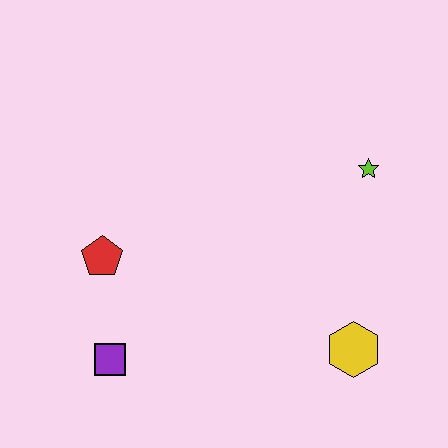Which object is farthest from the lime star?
The purple square is farthest from the lime star.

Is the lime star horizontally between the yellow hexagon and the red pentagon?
No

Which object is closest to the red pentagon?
The purple square is closest to the red pentagon.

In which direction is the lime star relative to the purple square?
The lime star is to the right of the purple square.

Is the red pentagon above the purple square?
Yes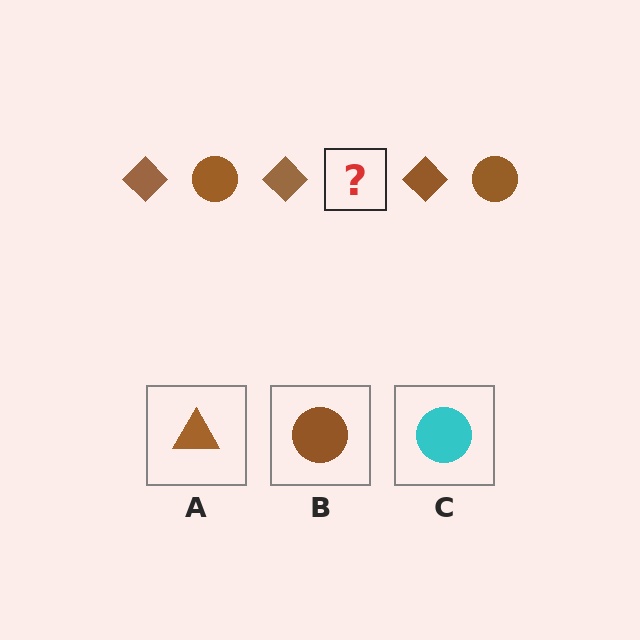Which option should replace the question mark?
Option B.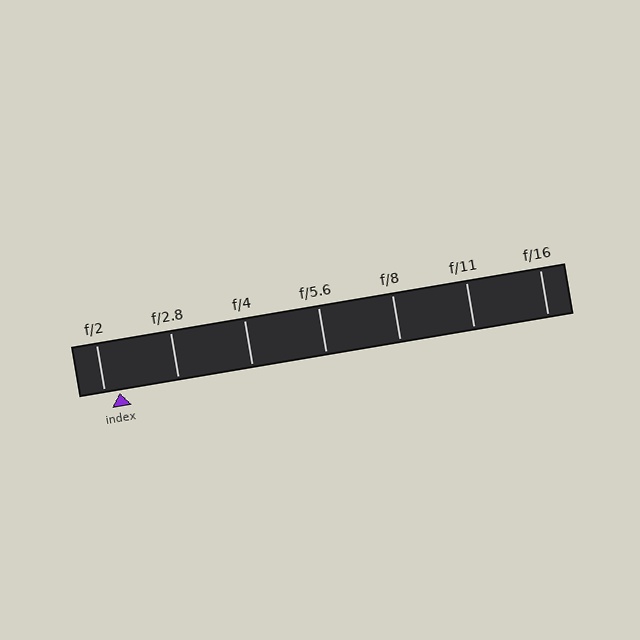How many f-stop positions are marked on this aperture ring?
There are 7 f-stop positions marked.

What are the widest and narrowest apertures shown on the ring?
The widest aperture shown is f/2 and the narrowest is f/16.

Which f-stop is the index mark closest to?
The index mark is closest to f/2.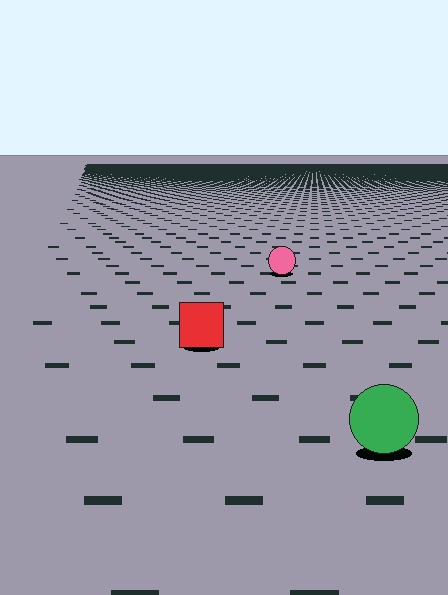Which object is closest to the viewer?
The green circle is closest. The texture marks near it are larger and more spread out.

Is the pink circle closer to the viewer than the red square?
No. The red square is closer — you can tell from the texture gradient: the ground texture is coarser near it.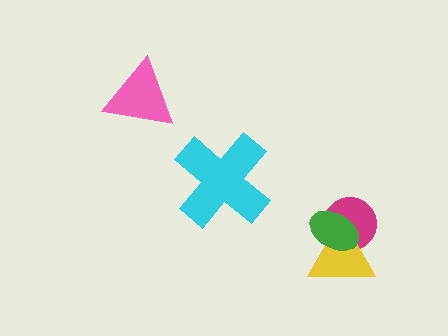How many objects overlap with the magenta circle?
2 objects overlap with the magenta circle.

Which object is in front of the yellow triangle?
The green ellipse is in front of the yellow triangle.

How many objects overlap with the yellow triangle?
2 objects overlap with the yellow triangle.